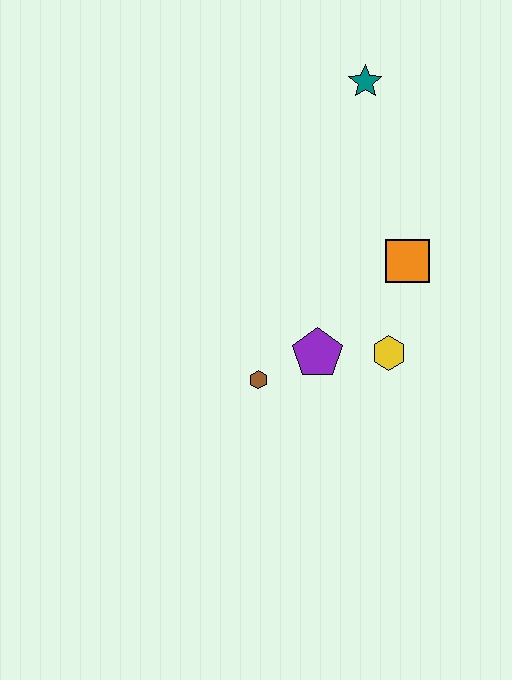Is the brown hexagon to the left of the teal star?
Yes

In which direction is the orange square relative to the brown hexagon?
The orange square is to the right of the brown hexagon.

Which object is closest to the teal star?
The orange square is closest to the teal star.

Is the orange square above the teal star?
No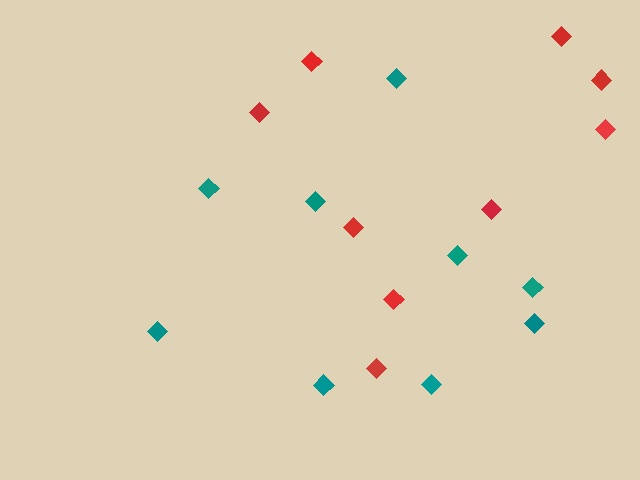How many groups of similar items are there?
There are 2 groups: one group of red diamonds (9) and one group of teal diamonds (9).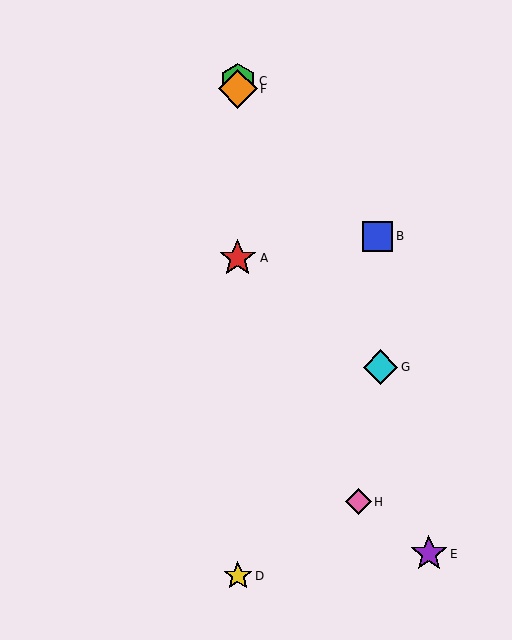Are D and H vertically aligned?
No, D is at x≈238 and H is at x≈359.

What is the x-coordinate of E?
Object E is at x≈429.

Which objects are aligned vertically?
Objects A, C, D, F are aligned vertically.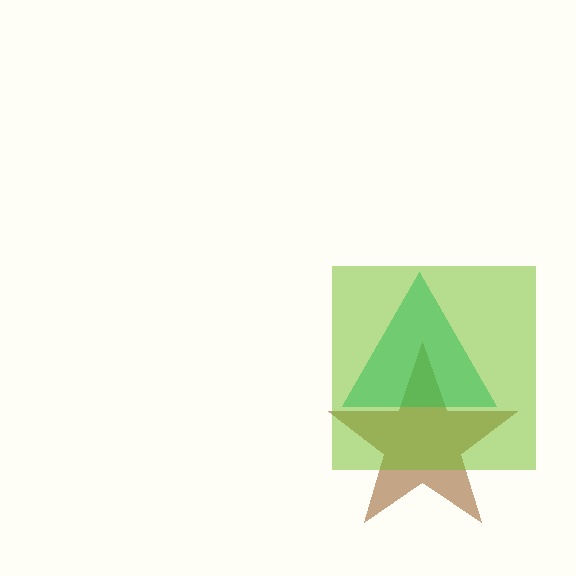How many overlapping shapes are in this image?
There are 3 overlapping shapes in the image.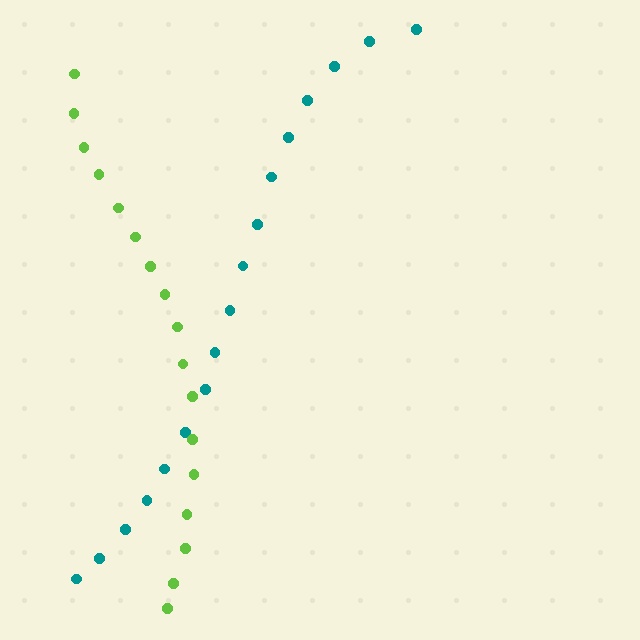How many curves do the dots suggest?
There are 2 distinct paths.